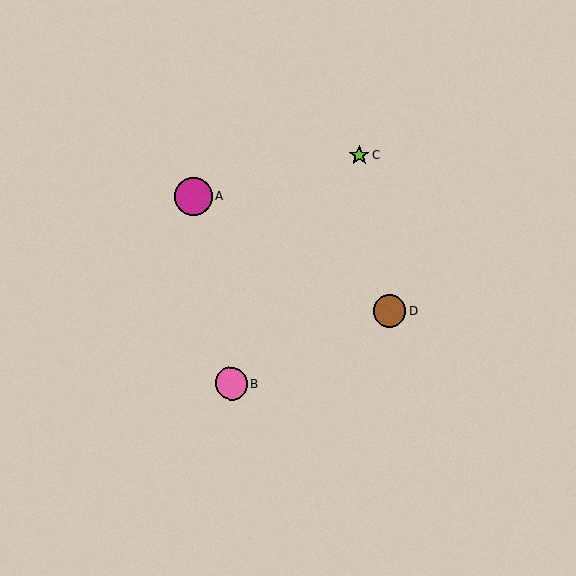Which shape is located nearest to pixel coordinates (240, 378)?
The pink circle (labeled B) at (231, 384) is nearest to that location.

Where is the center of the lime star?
The center of the lime star is at (359, 155).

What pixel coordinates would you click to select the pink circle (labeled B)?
Click at (231, 384) to select the pink circle B.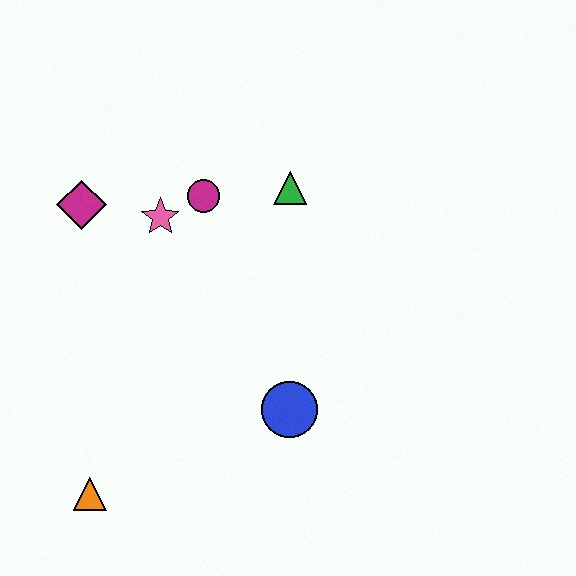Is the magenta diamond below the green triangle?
Yes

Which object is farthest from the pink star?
The orange triangle is farthest from the pink star.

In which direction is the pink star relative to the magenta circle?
The pink star is to the left of the magenta circle.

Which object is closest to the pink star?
The magenta circle is closest to the pink star.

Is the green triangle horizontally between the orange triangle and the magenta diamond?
No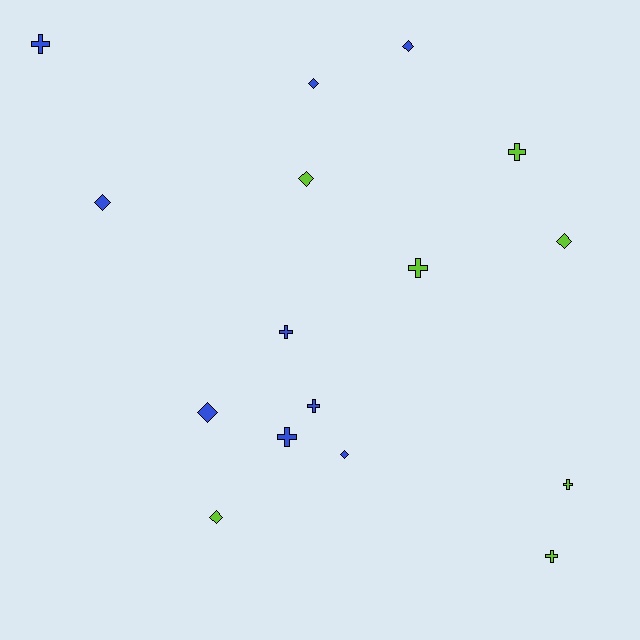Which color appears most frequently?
Blue, with 9 objects.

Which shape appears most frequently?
Cross, with 8 objects.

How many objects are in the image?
There are 16 objects.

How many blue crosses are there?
There are 4 blue crosses.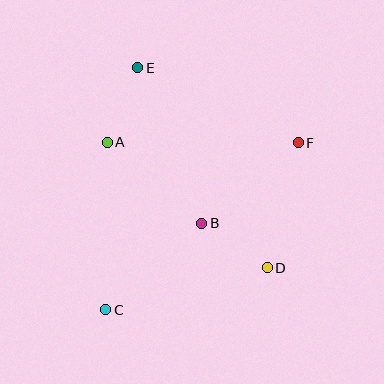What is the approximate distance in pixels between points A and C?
The distance between A and C is approximately 168 pixels.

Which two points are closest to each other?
Points B and D are closest to each other.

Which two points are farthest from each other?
Points C and F are farthest from each other.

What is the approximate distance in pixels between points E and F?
The distance between E and F is approximately 177 pixels.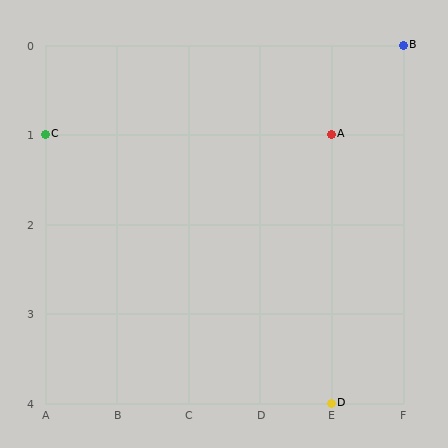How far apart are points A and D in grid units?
Points A and D are 3 rows apart.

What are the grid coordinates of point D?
Point D is at grid coordinates (E, 4).